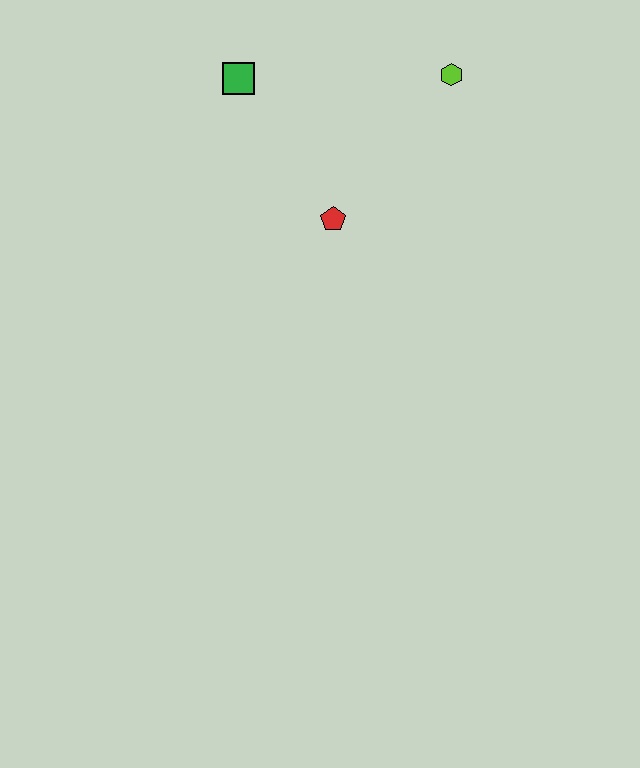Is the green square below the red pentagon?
No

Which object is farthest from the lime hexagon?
The green square is farthest from the lime hexagon.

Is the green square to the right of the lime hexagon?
No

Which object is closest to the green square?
The red pentagon is closest to the green square.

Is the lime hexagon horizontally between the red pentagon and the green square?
No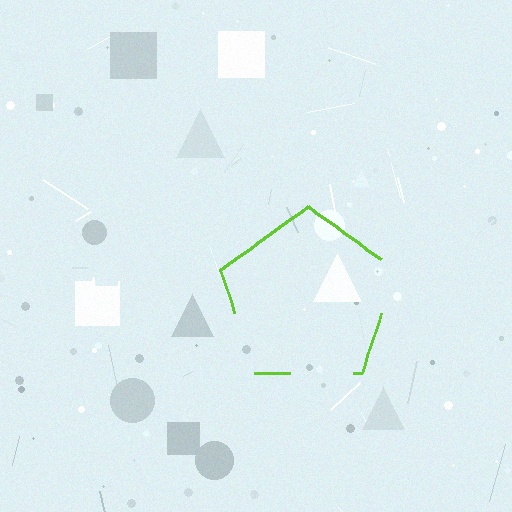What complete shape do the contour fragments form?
The contour fragments form a pentagon.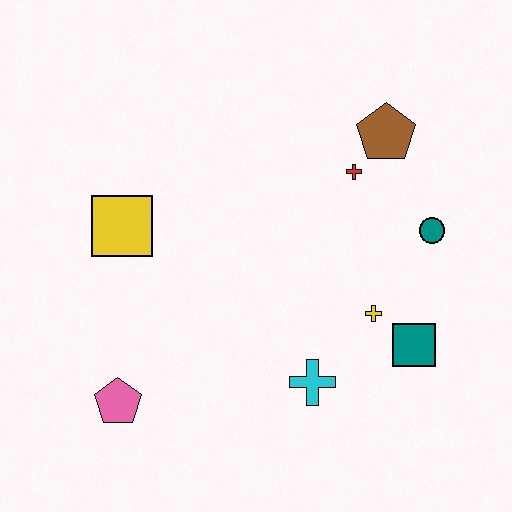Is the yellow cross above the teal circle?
No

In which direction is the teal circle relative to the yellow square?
The teal circle is to the right of the yellow square.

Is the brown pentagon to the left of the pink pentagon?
No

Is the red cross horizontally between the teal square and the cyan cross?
Yes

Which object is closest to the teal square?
The yellow cross is closest to the teal square.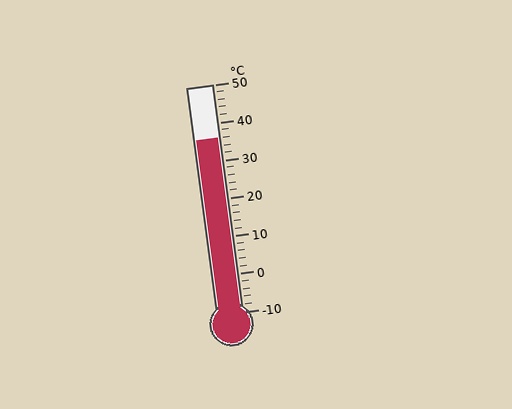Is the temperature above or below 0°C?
The temperature is above 0°C.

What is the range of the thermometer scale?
The thermometer scale ranges from -10°C to 50°C.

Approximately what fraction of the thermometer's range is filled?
The thermometer is filled to approximately 75% of its range.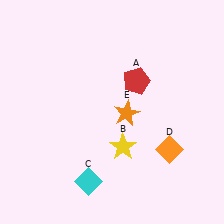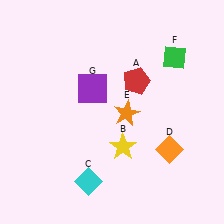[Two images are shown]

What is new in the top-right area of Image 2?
A green diamond (F) was added in the top-right area of Image 2.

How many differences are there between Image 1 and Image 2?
There are 2 differences between the two images.